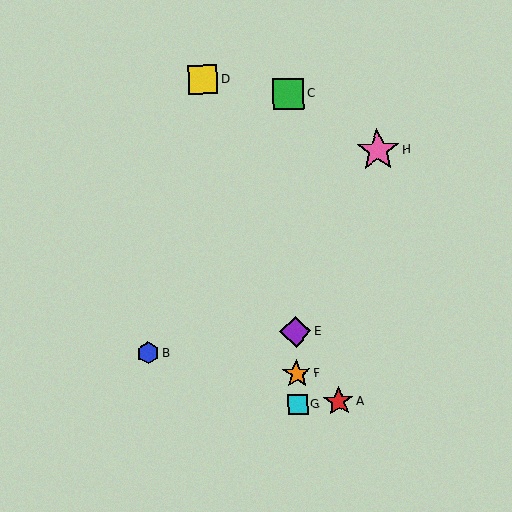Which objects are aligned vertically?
Objects C, E, F, G are aligned vertically.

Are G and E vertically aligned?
Yes, both are at x≈298.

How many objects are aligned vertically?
4 objects (C, E, F, G) are aligned vertically.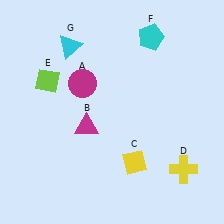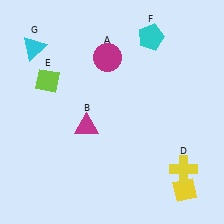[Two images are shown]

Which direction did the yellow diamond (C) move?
The yellow diamond (C) moved right.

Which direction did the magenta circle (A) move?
The magenta circle (A) moved up.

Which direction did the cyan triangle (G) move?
The cyan triangle (G) moved left.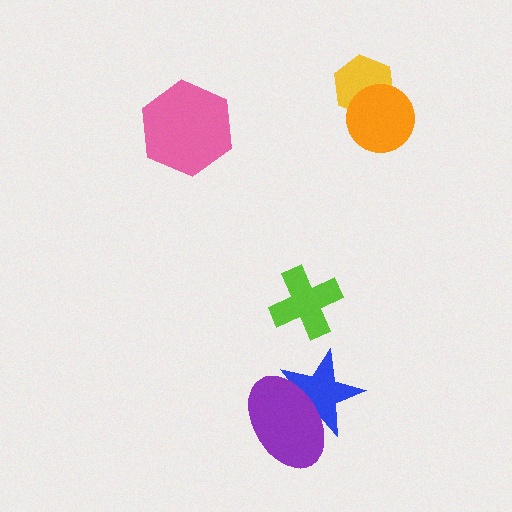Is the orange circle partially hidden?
No, no other shape covers it.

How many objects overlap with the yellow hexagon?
1 object overlaps with the yellow hexagon.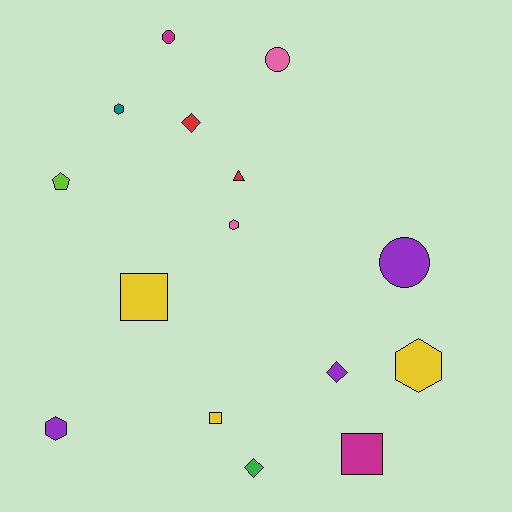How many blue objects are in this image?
There are no blue objects.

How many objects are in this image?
There are 15 objects.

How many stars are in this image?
There are no stars.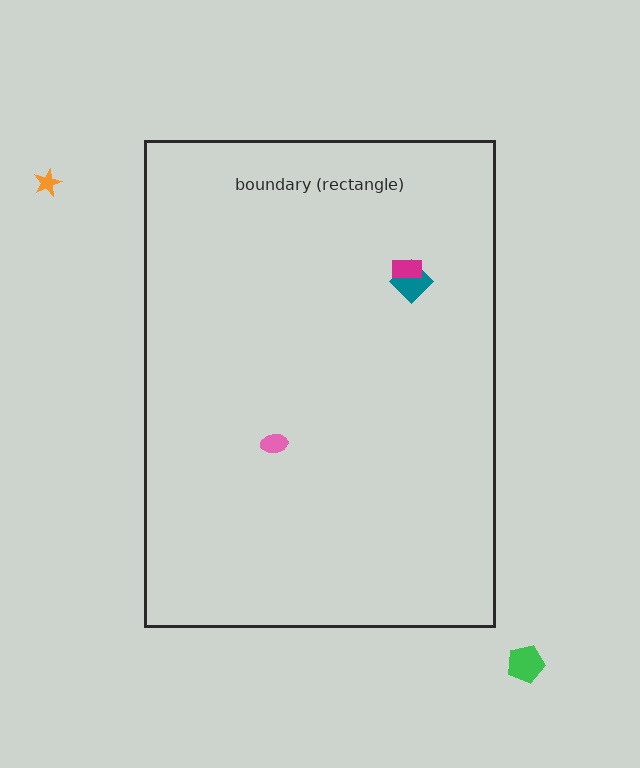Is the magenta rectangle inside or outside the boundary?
Inside.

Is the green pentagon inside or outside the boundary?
Outside.